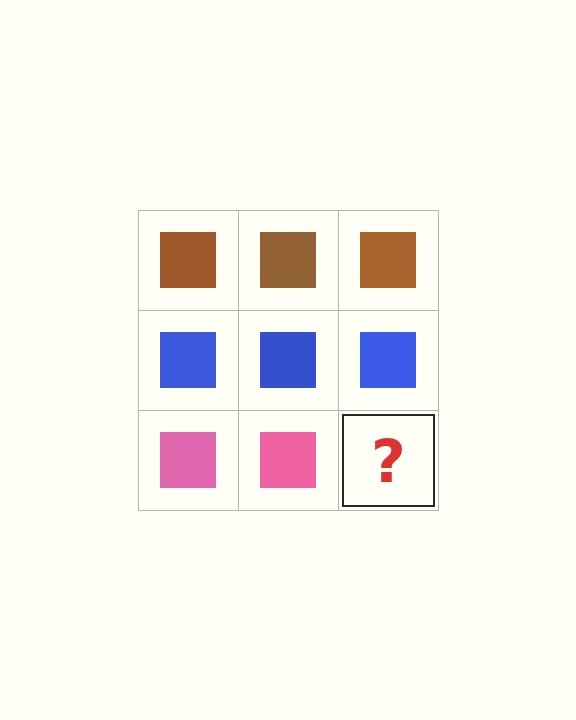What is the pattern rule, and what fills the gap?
The rule is that each row has a consistent color. The gap should be filled with a pink square.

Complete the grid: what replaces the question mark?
The question mark should be replaced with a pink square.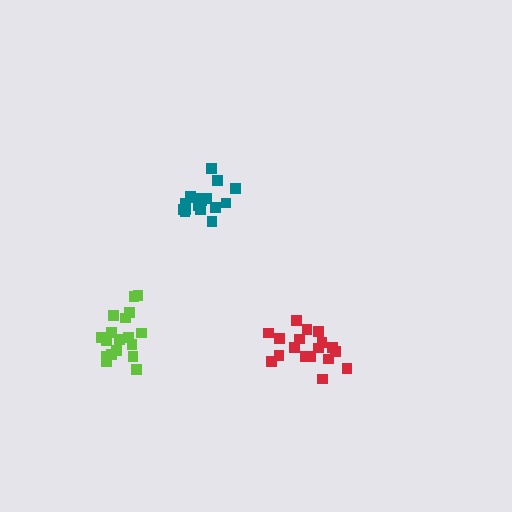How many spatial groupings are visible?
There are 3 spatial groupings.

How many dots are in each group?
Group 1: 16 dots, Group 2: 18 dots, Group 3: 18 dots (52 total).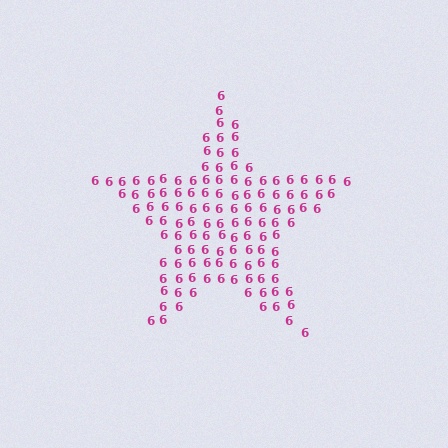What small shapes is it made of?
It is made of small digit 6's.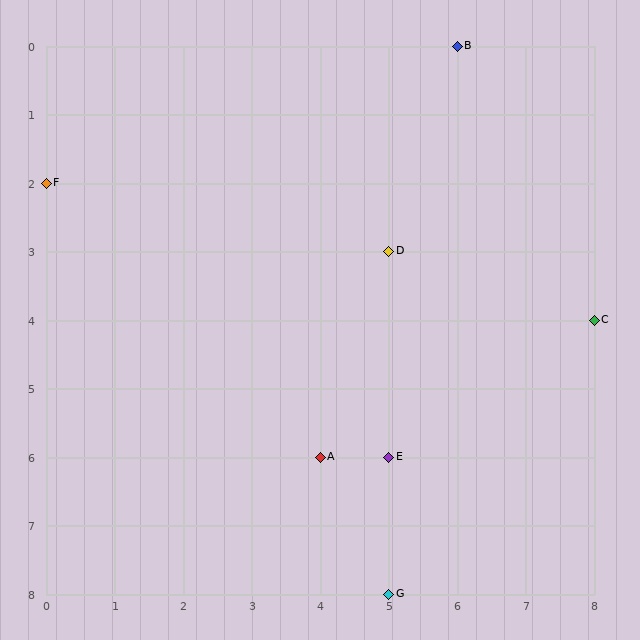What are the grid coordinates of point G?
Point G is at grid coordinates (5, 8).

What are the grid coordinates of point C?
Point C is at grid coordinates (8, 4).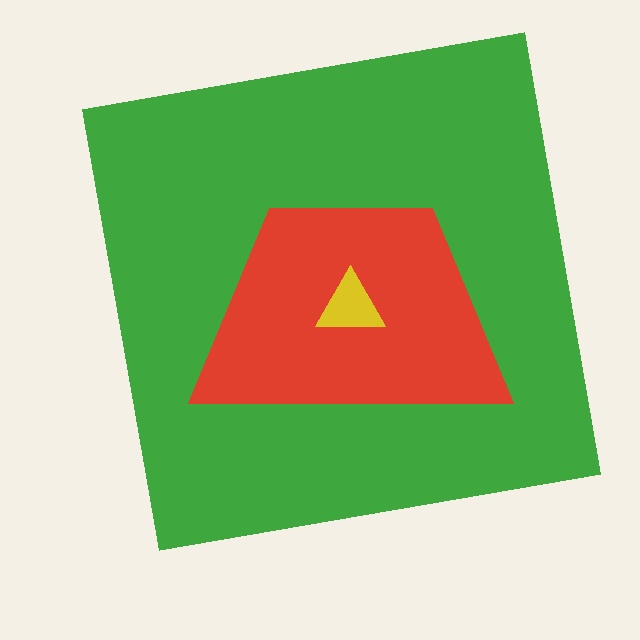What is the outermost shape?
The green square.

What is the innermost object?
The yellow triangle.